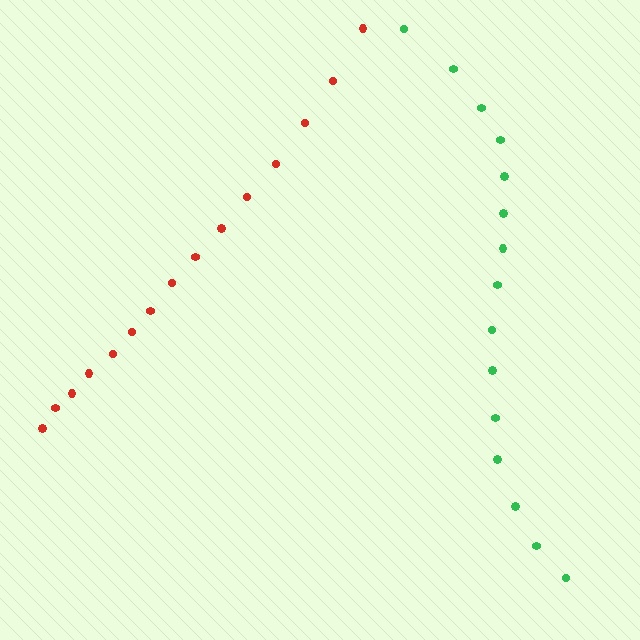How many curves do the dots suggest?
There are 2 distinct paths.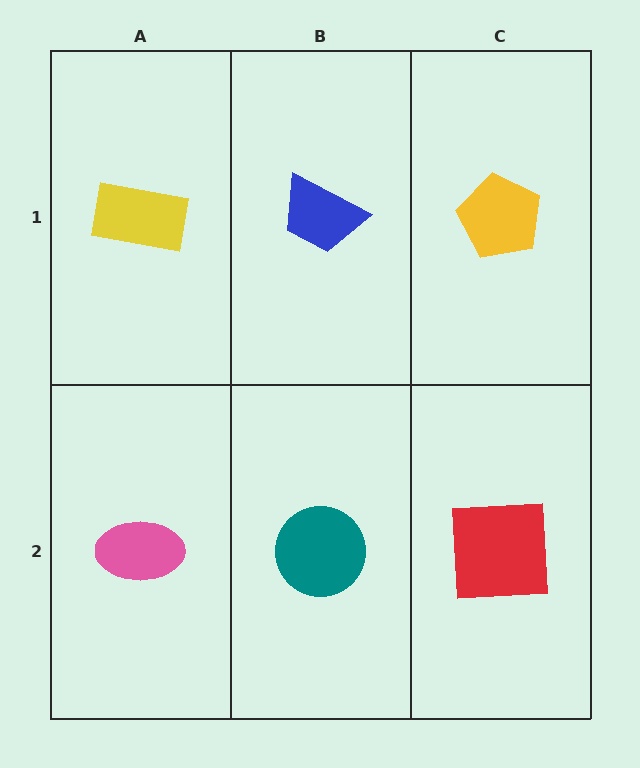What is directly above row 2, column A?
A yellow rectangle.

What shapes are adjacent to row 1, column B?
A teal circle (row 2, column B), a yellow rectangle (row 1, column A), a yellow pentagon (row 1, column C).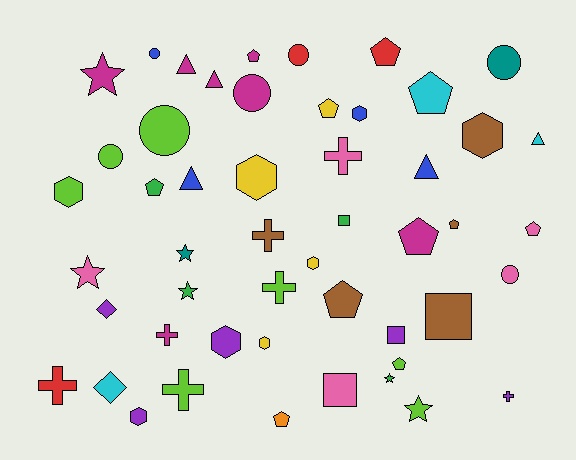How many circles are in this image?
There are 7 circles.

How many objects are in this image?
There are 50 objects.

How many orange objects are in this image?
There is 1 orange object.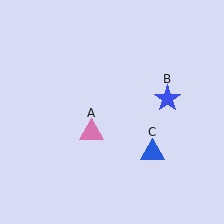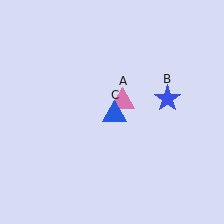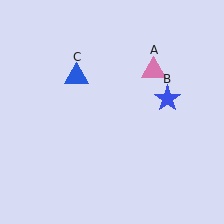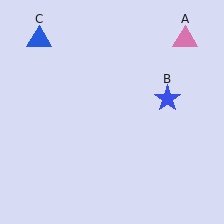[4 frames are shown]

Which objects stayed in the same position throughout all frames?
Blue star (object B) remained stationary.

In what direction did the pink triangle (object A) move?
The pink triangle (object A) moved up and to the right.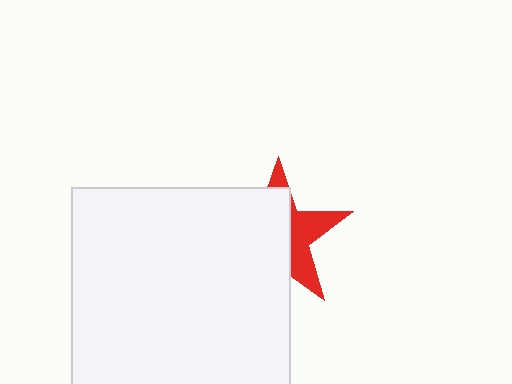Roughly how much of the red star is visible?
A small part of it is visible (roughly 37%).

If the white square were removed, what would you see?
You would see the complete red star.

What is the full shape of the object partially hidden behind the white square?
The partially hidden object is a red star.